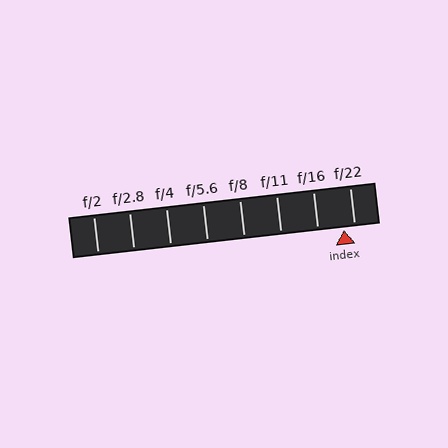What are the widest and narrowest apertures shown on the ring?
The widest aperture shown is f/2 and the narrowest is f/22.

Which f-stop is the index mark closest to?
The index mark is closest to f/22.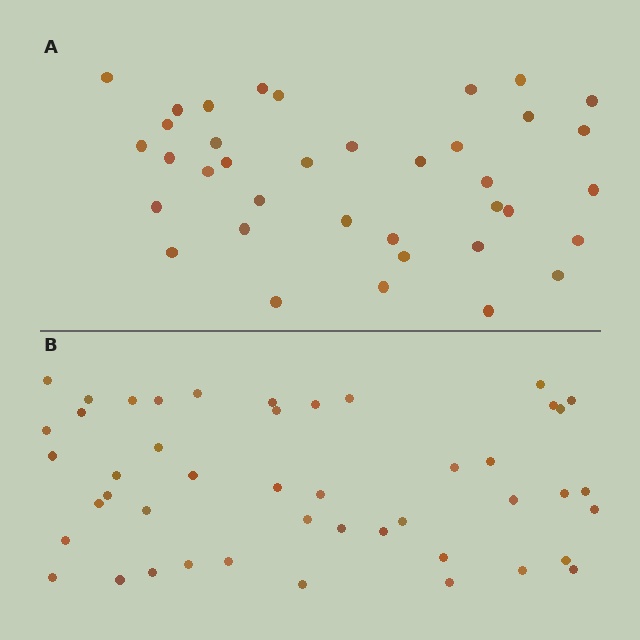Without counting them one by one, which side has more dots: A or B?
Region B (the bottom region) has more dots.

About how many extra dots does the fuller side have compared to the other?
Region B has roughly 8 or so more dots than region A.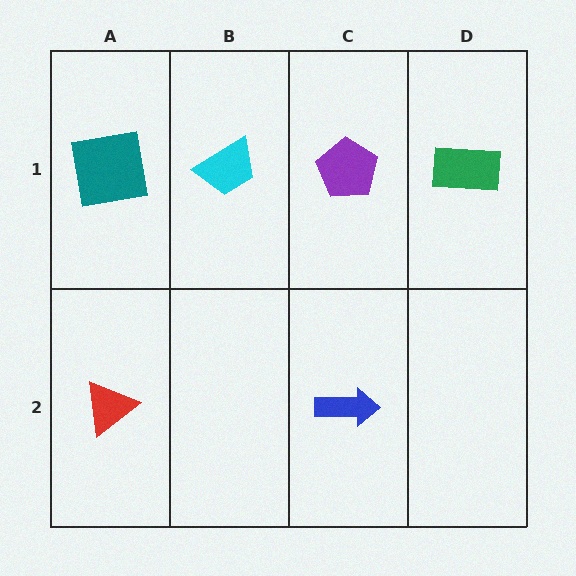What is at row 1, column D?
A green rectangle.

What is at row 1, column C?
A purple pentagon.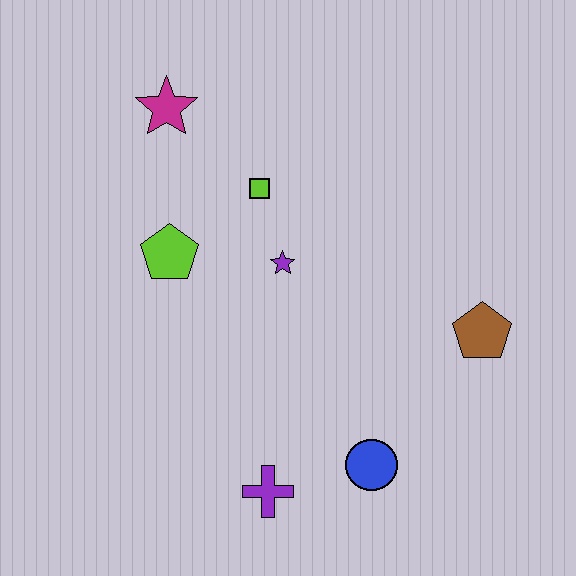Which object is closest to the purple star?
The lime square is closest to the purple star.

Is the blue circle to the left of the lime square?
No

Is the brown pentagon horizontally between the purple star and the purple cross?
No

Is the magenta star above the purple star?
Yes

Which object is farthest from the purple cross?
The magenta star is farthest from the purple cross.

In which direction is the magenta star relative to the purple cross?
The magenta star is above the purple cross.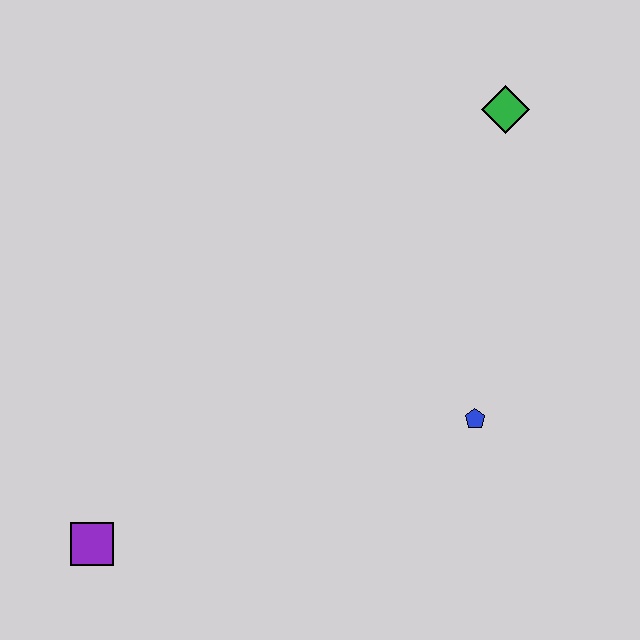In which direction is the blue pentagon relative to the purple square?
The blue pentagon is to the right of the purple square.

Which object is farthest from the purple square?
The green diamond is farthest from the purple square.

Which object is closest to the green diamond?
The blue pentagon is closest to the green diamond.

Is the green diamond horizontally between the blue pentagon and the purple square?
No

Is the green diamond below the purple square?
No